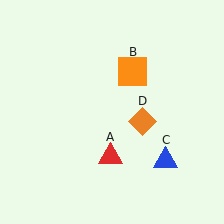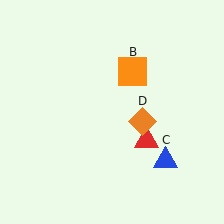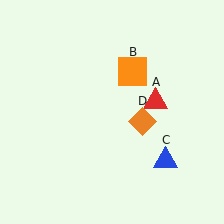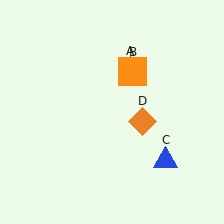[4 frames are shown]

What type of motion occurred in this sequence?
The red triangle (object A) rotated counterclockwise around the center of the scene.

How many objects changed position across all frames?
1 object changed position: red triangle (object A).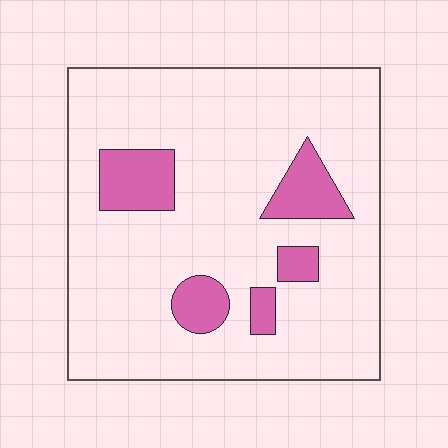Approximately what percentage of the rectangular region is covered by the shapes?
Approximately 15%.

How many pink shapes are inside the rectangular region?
5.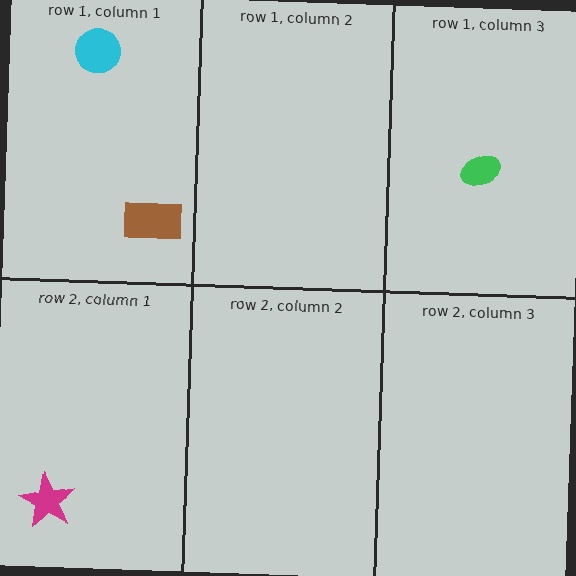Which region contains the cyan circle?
The row 1, column 1 region.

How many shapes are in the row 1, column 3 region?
1.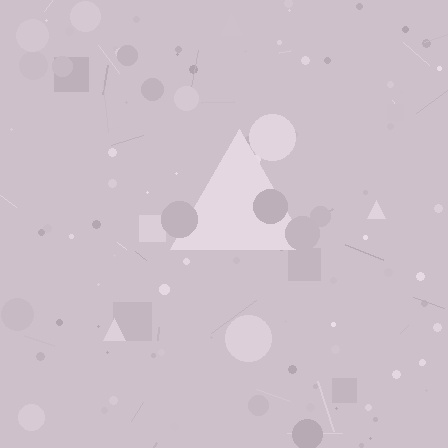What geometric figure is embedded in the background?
A triangle is embedded in the background.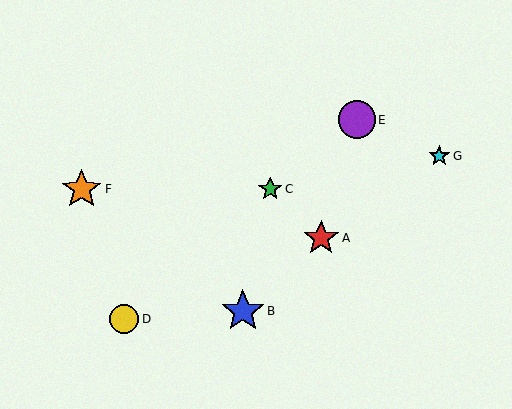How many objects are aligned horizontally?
2 objects (C, F) are aligned horizontally.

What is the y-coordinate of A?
Object A is at y≈238.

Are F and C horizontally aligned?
Yes, both are at y≈189.